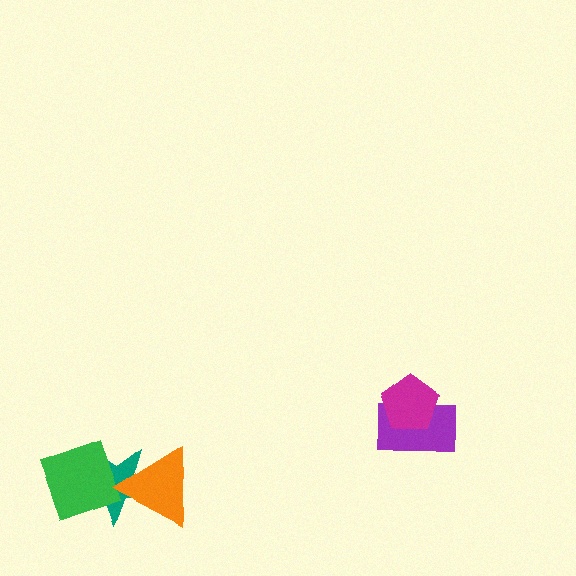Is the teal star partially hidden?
Yes, it is partially covered by another shape.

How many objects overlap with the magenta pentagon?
1 object overlaps with the magenta pentagon.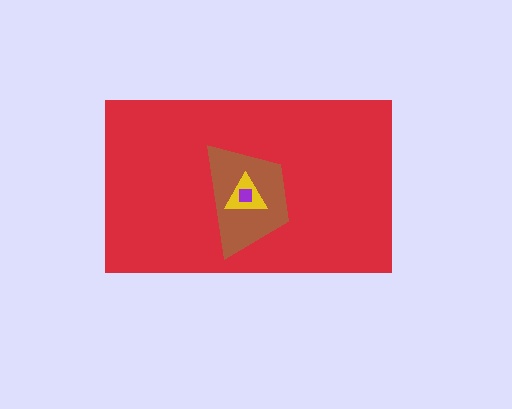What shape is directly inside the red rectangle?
The brown trapezoid.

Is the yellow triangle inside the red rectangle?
Yes.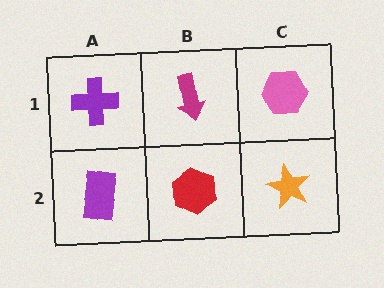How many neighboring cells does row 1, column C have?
2.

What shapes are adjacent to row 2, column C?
A pink hexagon (row 1, column C), a red hexagon (row 2, column B).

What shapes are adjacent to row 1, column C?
An orange star (row 2, column C), a magenta arrow (row 1, column B).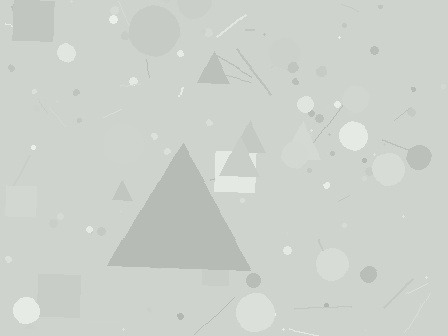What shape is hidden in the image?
A triangle is hidden in the image.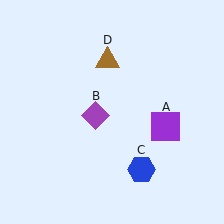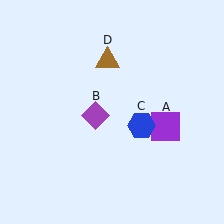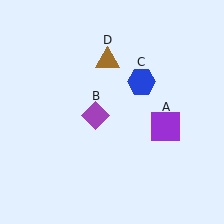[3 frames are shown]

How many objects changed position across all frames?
1 object changed position: blue hexagon (object C).